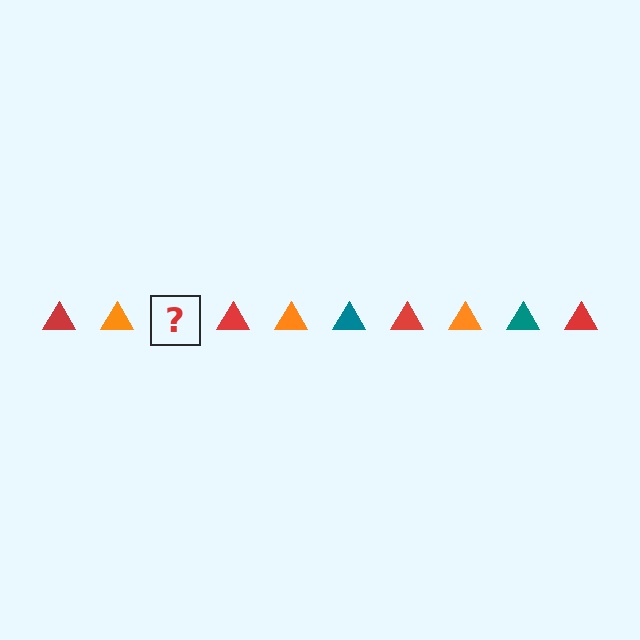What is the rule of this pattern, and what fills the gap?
The rule is that the pattern cycles through red, orange, teal triangles. The gap should be filled with a teal triangle.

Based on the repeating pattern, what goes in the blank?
The blank should be a teal triangle.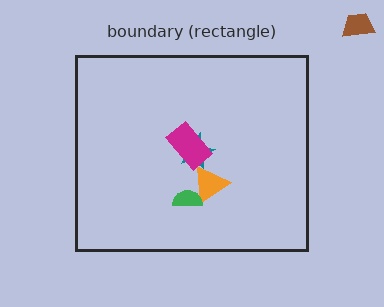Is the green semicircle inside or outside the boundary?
Inside.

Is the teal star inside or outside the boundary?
Inside.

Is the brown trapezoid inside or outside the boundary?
Outside.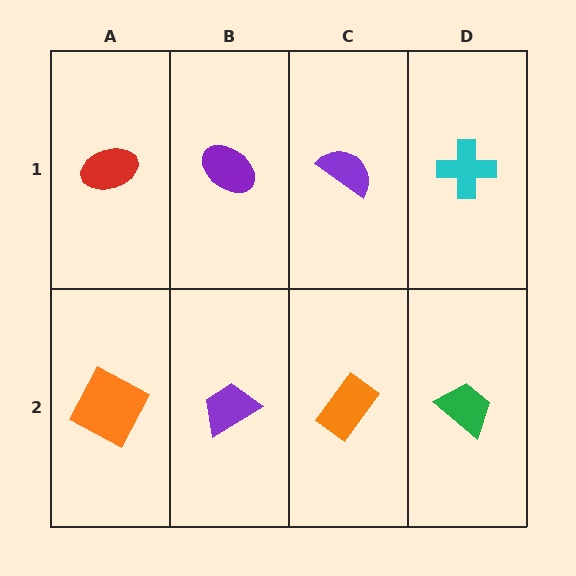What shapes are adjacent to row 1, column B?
A purple trapezoid (row 2, column B), a red ellipse (row 1, column A), a purple semicircle (row 1, column C).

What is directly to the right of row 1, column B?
A purple semicircle.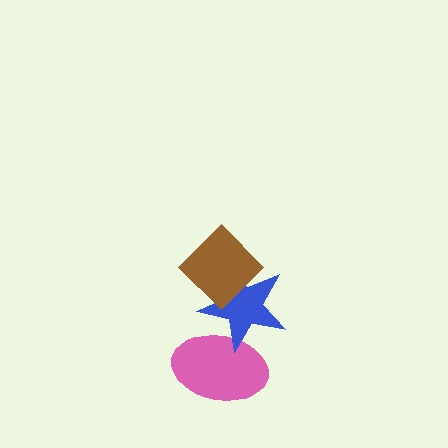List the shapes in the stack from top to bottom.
From top to bottom: the brown diamond, the blue star, the pink ellipse.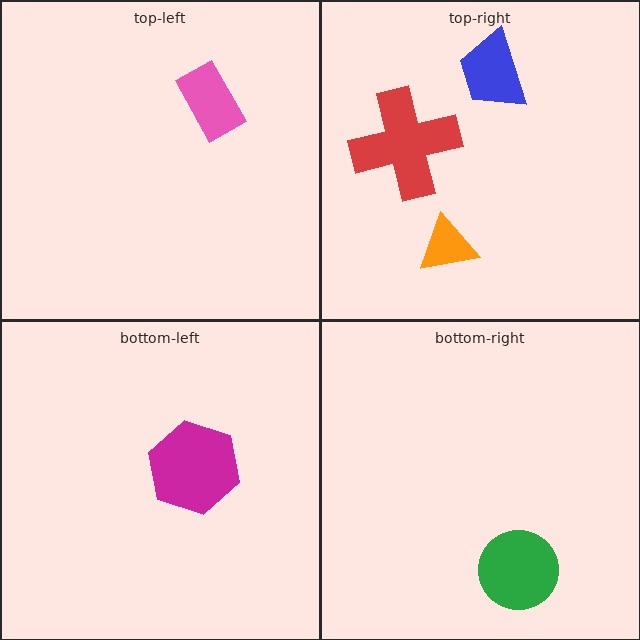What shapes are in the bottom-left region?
The magenta hexagon.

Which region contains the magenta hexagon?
The bottom-left region.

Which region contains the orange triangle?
The top-right region.